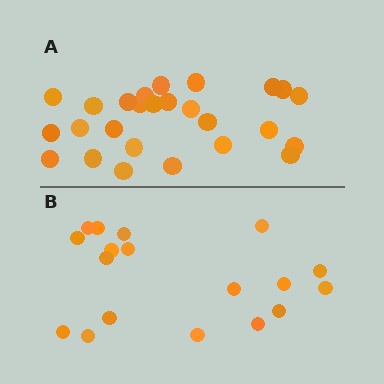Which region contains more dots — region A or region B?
Region A (the top region) has more dots.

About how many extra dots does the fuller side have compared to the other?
Region A has roughly 8 or so more dots than region B.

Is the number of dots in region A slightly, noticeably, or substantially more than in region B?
Region A has noticeably more, but not dramatically so. The ratio is roughly 1.4 to 1.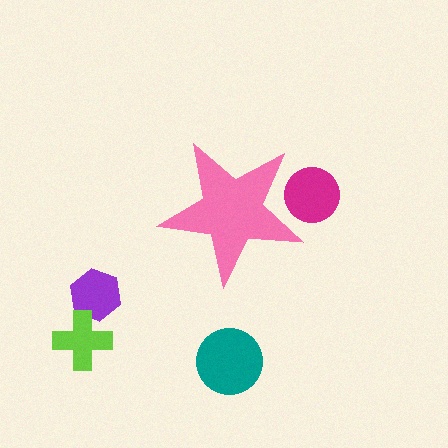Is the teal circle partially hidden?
No, the teal circle is fully visible.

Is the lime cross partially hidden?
No, the lime cross is fully visible.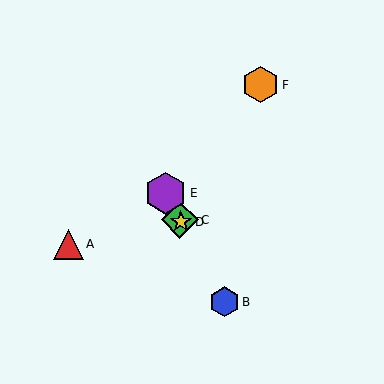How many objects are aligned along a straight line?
4 objects (B, C, D, E) are aligned along a straight line.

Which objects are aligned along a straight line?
Objects B, C, D, E are aligned along a straight line.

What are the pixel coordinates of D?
Object D is at (181, 222).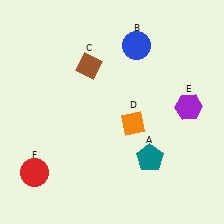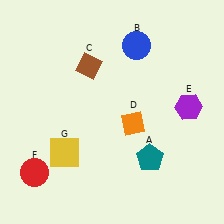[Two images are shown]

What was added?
A yellow square (G) was added in Image 2.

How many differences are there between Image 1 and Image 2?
There is 1 difference between the two images.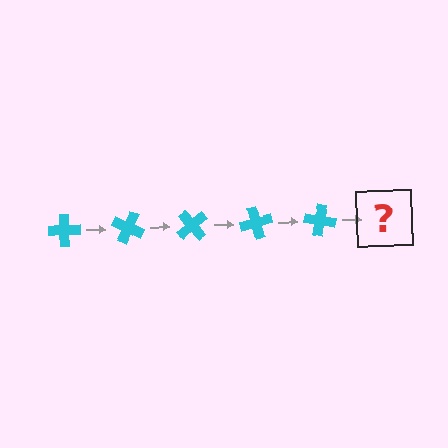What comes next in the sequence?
The next element should be a cyan cross rotated 125 degrees.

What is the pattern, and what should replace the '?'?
The pattern is that the cross rotates 25 degrees each step. The '?' should be a cyan cross rotated 125 degrees.